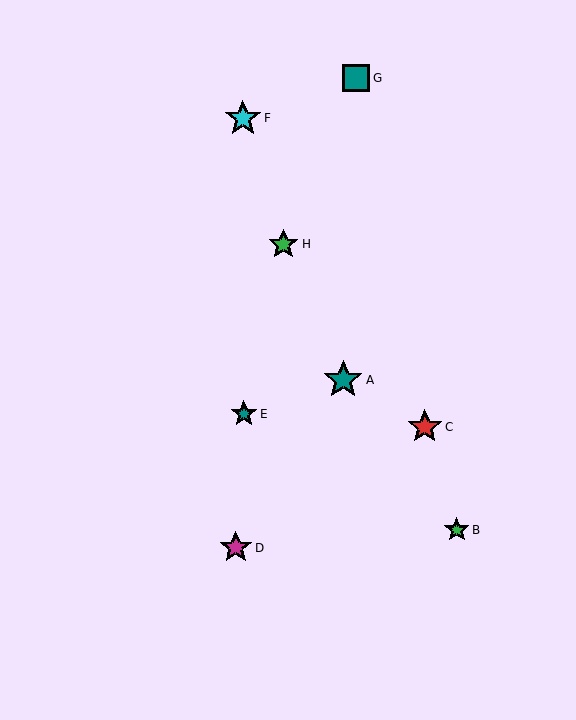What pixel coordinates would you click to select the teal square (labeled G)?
Click at (356, 78) to select the teal square G.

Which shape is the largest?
The teal star (labeled A) is the largest.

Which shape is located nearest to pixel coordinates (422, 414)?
The red star (labeled C) at (425, 427) is nearest to that location.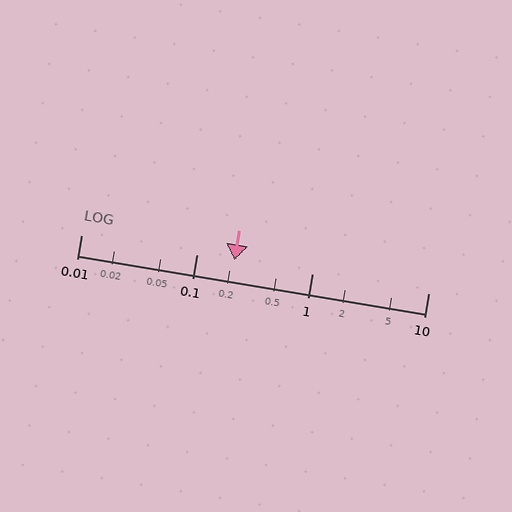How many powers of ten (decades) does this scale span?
The scale spans 3 decades, from 0.01 to 10.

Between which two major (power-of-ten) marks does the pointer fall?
The pointer is between 0.1 and 1.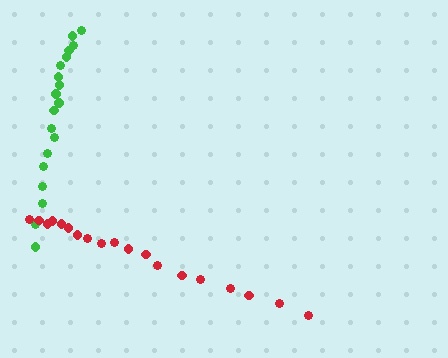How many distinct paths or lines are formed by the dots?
There are 2 distinct paths.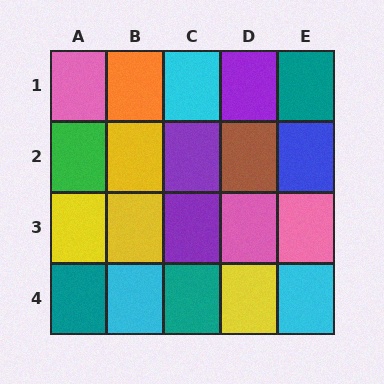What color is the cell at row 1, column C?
Cyan.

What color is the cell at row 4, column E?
Cyan.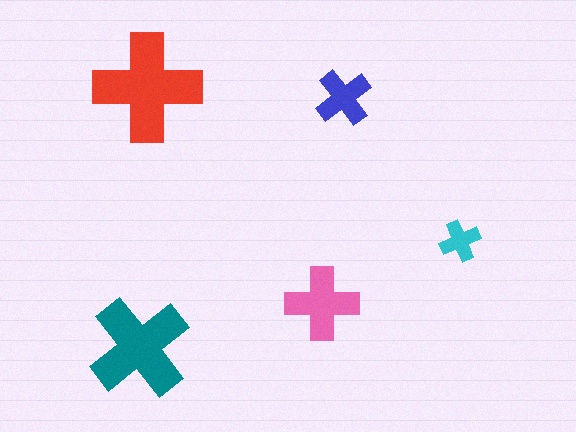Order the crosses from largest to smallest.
the red one, the teal one, the pink one, the blue one, the cyan one.